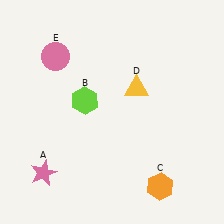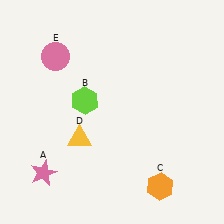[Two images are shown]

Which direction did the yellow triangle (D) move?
The yellow triangle (D) moved left.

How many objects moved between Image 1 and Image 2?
1 object moved between the two images.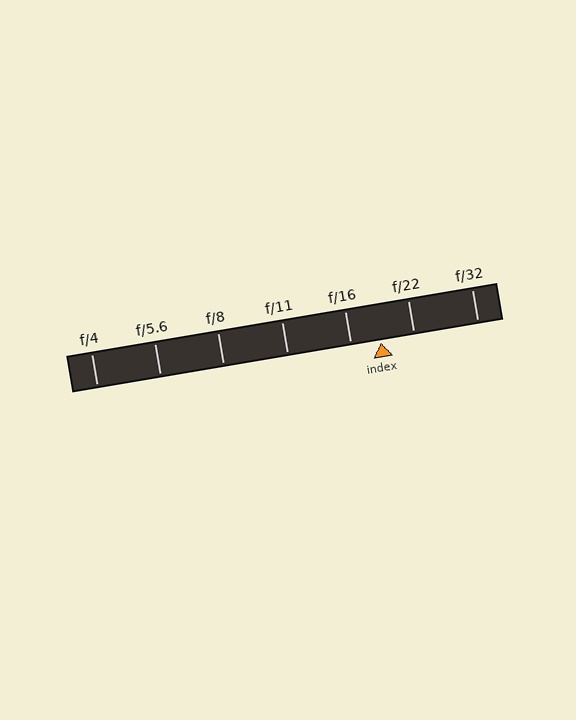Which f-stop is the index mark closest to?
The index mark is closest to f/16.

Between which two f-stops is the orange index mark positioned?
The index mark is between f/16 and f/22.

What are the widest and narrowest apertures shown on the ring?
The widest aperture shown is f/4 and the narrowest is f/32.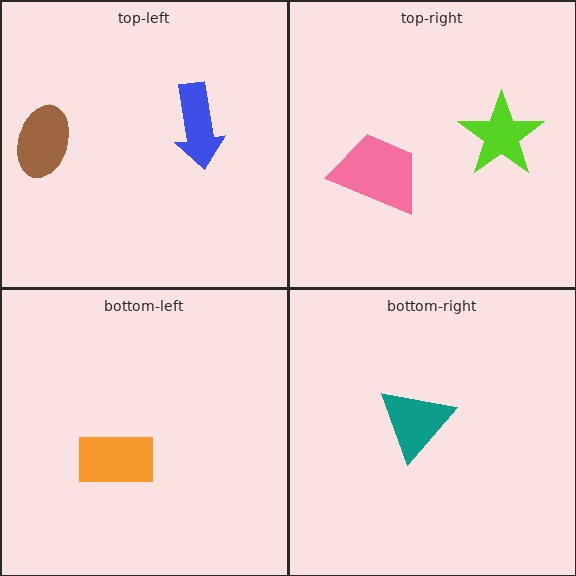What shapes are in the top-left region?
The brown ellipse, the blue arrow.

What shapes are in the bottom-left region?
The orange rectangle.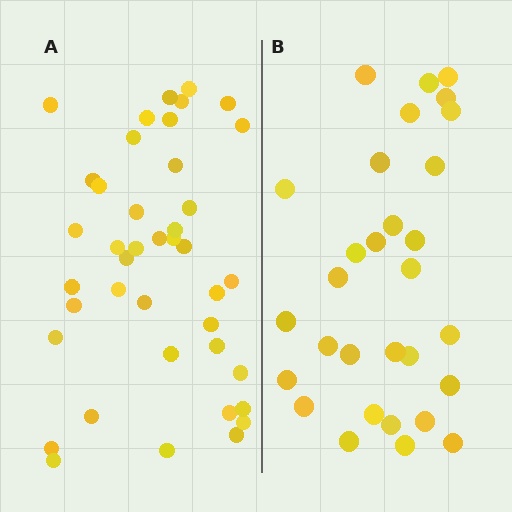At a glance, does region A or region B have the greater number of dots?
Region A (the left region) has more dots.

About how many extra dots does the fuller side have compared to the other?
Region A has roughly 12 or so more dots than region B.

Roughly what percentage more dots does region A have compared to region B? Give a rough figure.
About 35% more.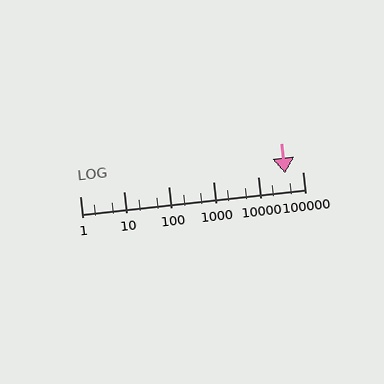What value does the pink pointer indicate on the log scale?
The pointer indicates approximately 41000.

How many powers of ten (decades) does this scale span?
The scale spans 5 decades, from 1 to 100000.